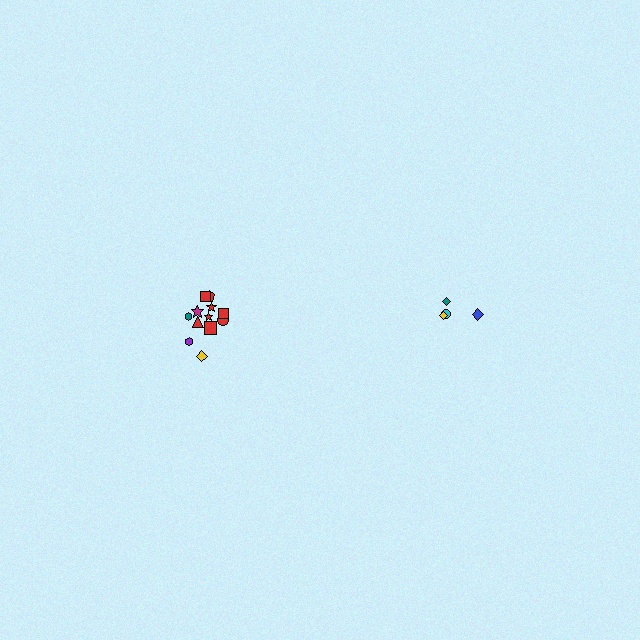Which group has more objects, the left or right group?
The left group.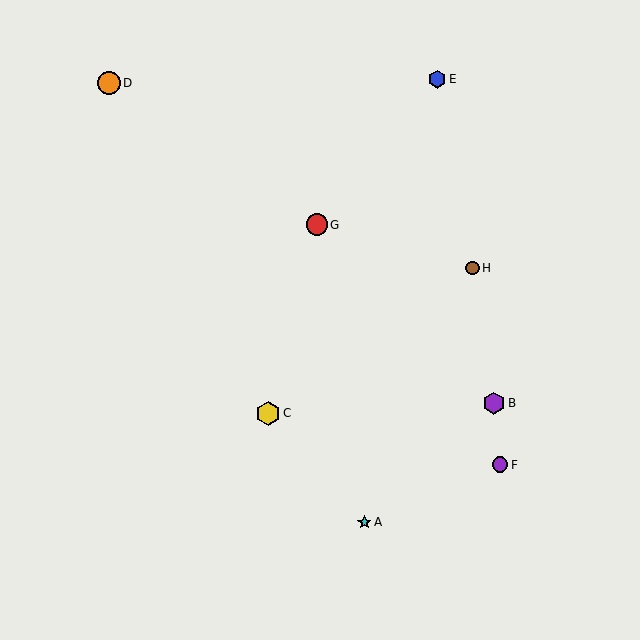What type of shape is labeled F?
Shape F is a purple circle.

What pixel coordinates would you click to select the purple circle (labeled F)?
Click at (500, 465) to select the purple circle F.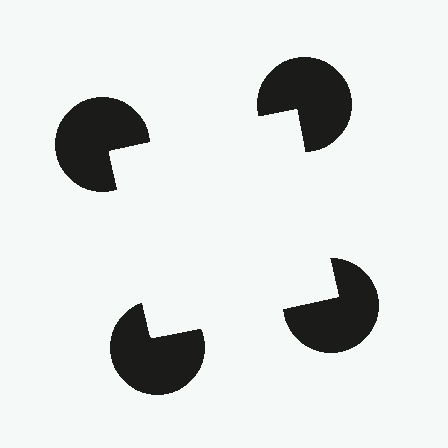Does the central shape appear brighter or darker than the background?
It typically appears slightly brighter than the background, even though no actual brightness change is drawn.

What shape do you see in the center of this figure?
An illusory square — its edges are inferred from the aligned wedge cuts in the pac-man discs, not physically drawn.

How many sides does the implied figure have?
4 sides.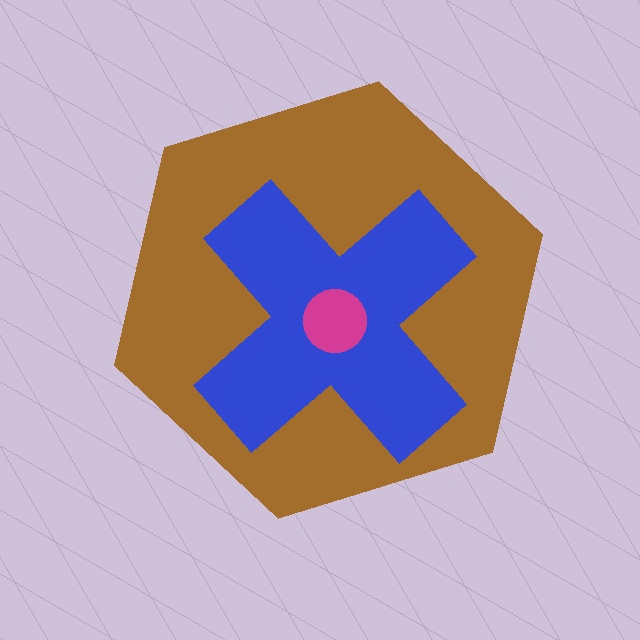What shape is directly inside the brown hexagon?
The blue cross.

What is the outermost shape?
The brown hexagon.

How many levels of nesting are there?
3.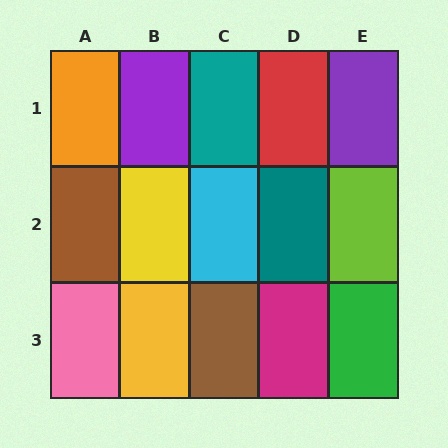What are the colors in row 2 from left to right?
Brown, yellow, cyan, teal, lime.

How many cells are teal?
2 cells are teal.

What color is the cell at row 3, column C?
Brown.